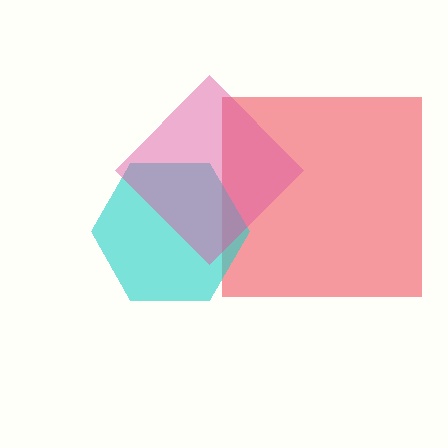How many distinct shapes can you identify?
There are 3 distinct shapes: a red square, a cyan hexagon, a pink diamond.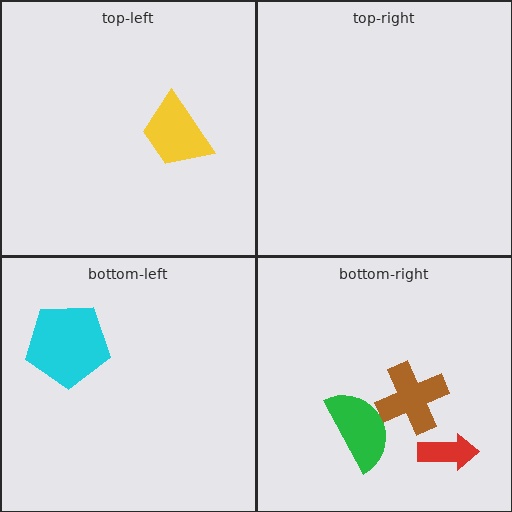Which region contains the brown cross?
The bottom-right region.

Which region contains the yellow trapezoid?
The top-left region.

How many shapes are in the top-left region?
1.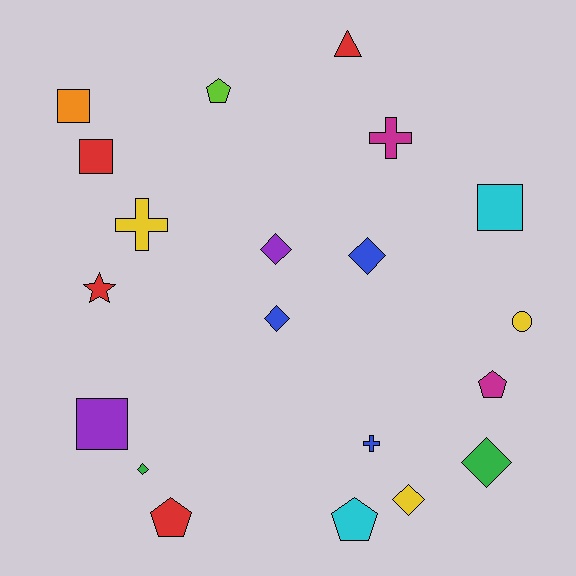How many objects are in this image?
There are 20 objects.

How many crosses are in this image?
There are 3 crosses.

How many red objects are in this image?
There are 4 red objects.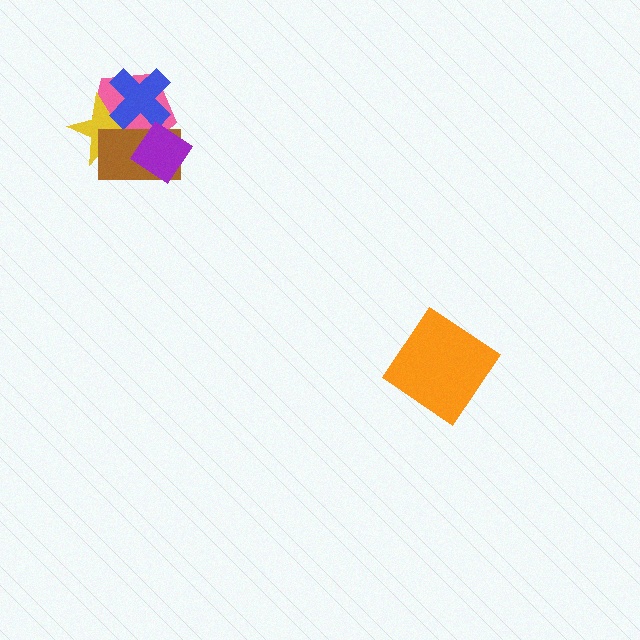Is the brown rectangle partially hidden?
Yes, it is partially covered by another shape.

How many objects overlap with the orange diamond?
0 objects overlap with the orange diamond.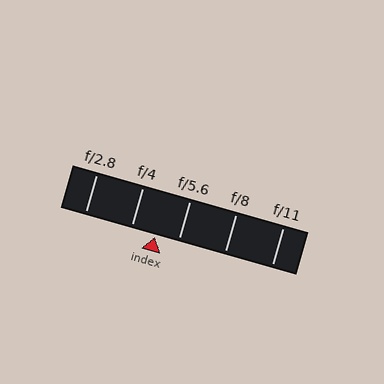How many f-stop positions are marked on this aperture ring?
There are 5 f-stop positions marked.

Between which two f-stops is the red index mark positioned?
The index mark is between f/4 and f/5.6.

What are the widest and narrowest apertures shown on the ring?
The widest aperture shown is f/2.8 and the narrowest is f/11.